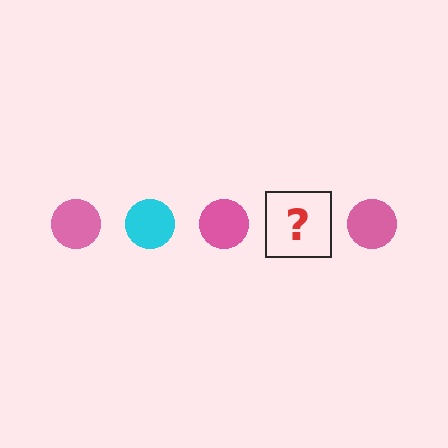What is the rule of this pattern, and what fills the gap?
The rule is that the pattern cycles through pink, cyan circles. The gap should be filled with a cyan circle.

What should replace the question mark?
The question mark should be replaced with a cyan circle.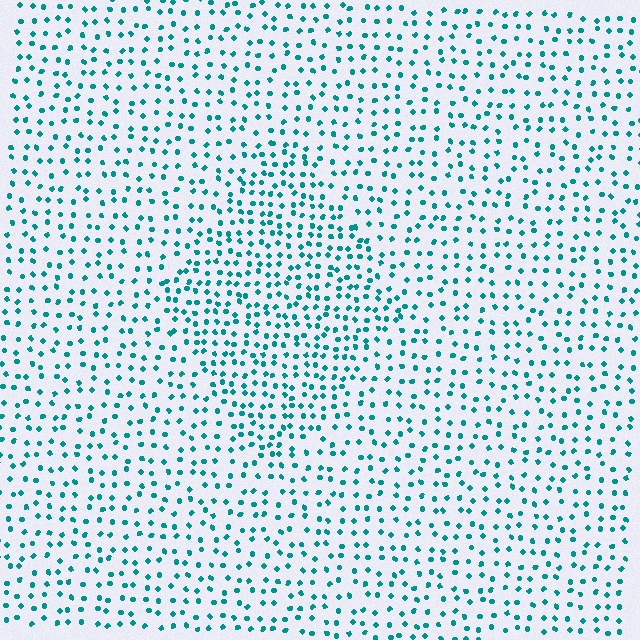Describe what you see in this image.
The image contains small teal elements arranged at two different densities. A diamond-shaped region is visible where the elements are more densely packed than the surrounding area.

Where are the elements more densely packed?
The elements are more densely packed inside the diamond boundary.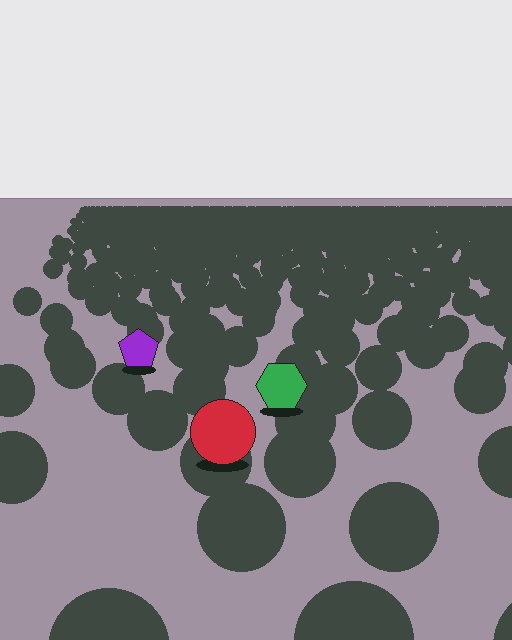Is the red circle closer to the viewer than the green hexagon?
Yes. The red circle is closer — you can tell from the texture gradient: the ground texture is coarser near it.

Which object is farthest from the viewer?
The purple pentagon is farthest from the viewer. It appears smaller and the ground texture around it is denser.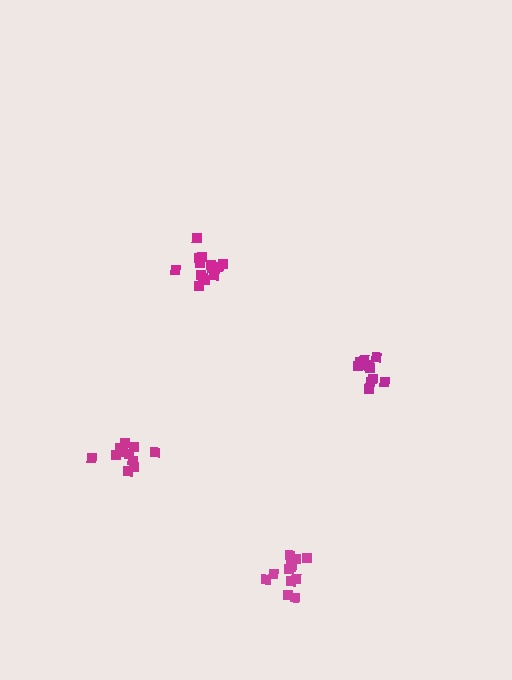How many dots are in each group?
Group 1: 12 dots, Group 2: 12 dots, Group 3: 15 dots, Group 4: 13 dots (52 total).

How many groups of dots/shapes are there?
There are 4 groups.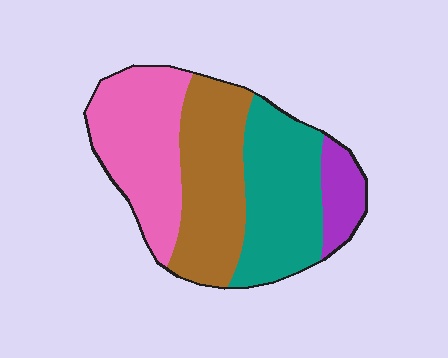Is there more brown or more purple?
Brown.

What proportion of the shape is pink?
Pink takes up between a quarter and a half of the shape.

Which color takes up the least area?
Purple, at roughly 10%.